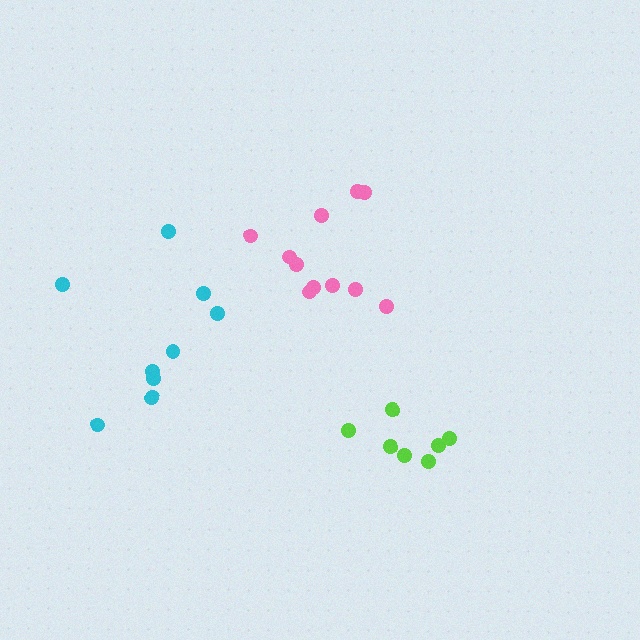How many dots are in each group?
Group 1: 7 dots, Group 2: 11 dots, Group 3: 9 dots (27 total).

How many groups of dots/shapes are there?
There are 3 groups.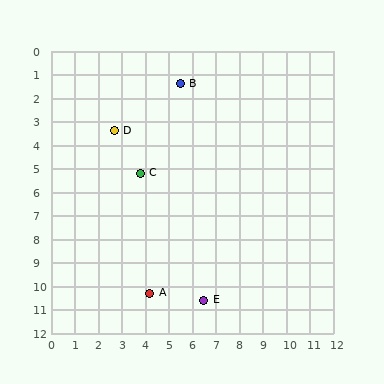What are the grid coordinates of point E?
Point E is at approximately (6.5, 10.6).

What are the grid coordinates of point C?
Point C is at approximately (3.8, 5.2).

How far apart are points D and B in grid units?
Points D and B are about 3.4 grid units apart.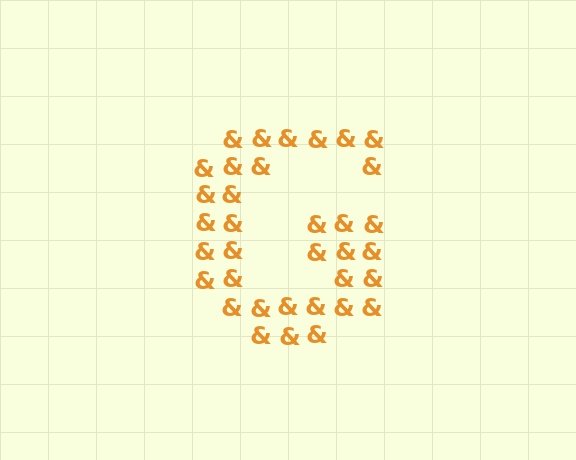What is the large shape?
The large shape is the letter G.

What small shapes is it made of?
It is made of small ampersands.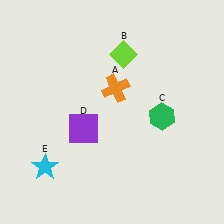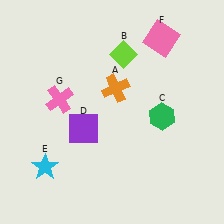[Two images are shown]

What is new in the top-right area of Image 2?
A pink square (F) was added in the top-right area of Image 2.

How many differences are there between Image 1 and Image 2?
There are 2 differences between the two images.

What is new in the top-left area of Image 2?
A pink cross (G) was added in the top-left area of Image 2.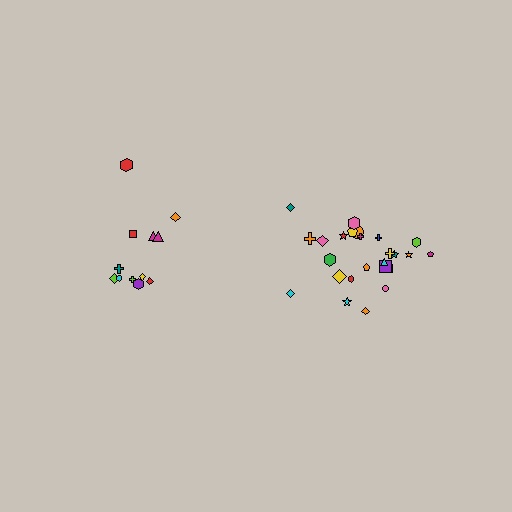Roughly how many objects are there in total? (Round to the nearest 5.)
Roughly 35 objects in total.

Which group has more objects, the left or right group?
The right group.